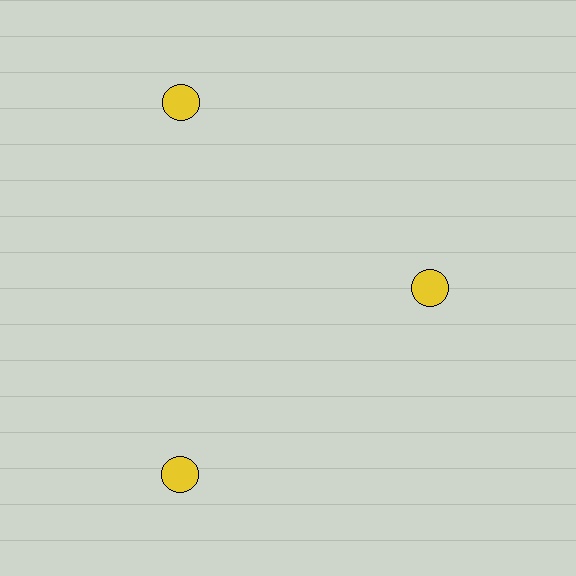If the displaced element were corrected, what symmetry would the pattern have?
It would have 3-fold rotational symmetry — the pattern would map onto itself every 120 degrees.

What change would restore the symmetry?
The symmetry would be restored by moving it outward, back onto the ring so that all 3 circles sit at equal angles and equal distance from the center.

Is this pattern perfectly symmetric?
No. The 3 yellow circles are arranged in a ring, but one element near the 3 o'clock position is pulled inward toward the center, breaking the 3-fold rotational symmetry.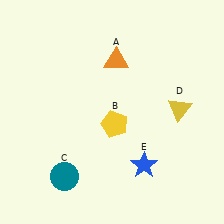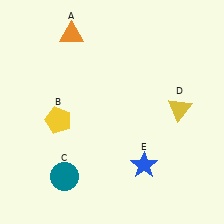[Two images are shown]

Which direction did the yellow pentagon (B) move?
The yellow pentagon (B) moved left.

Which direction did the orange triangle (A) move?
The orange triangle (A) moved left.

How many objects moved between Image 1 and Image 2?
2 objects moved between the two images.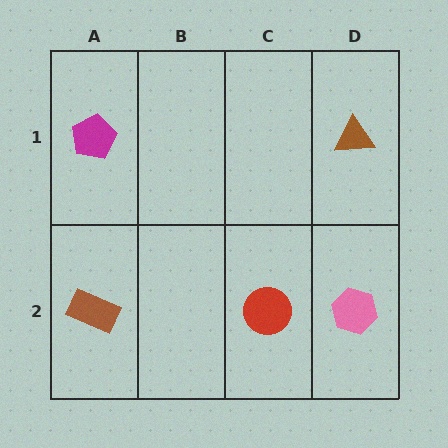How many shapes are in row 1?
2 shapes.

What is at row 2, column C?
A red circle.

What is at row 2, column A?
A brown rectangle.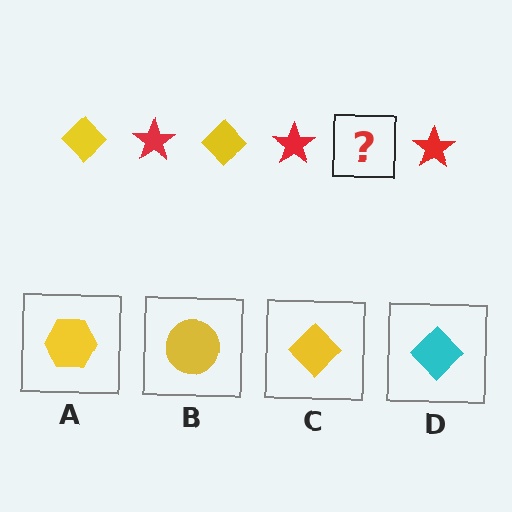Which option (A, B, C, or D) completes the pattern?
C.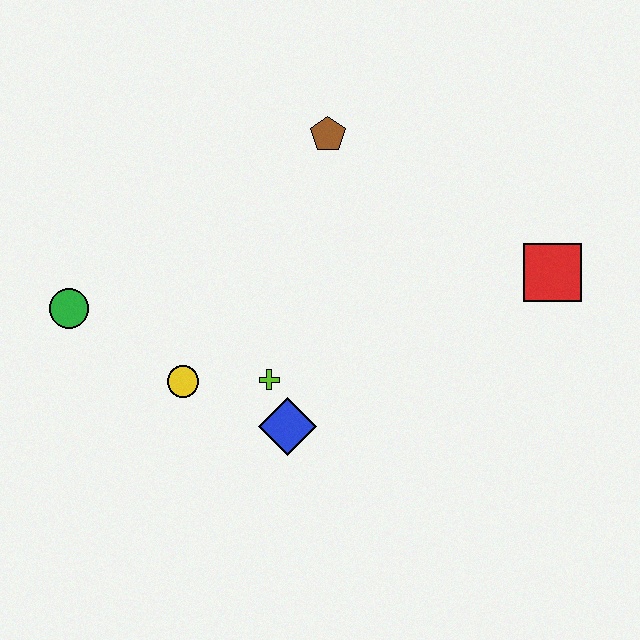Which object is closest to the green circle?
The yellow circle is closest to the green circle.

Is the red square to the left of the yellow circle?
No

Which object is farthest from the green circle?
The red square is farthest from the green circle.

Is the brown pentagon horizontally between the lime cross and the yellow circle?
No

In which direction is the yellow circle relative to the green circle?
The yellow circle is to the right of the green circle.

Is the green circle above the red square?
No